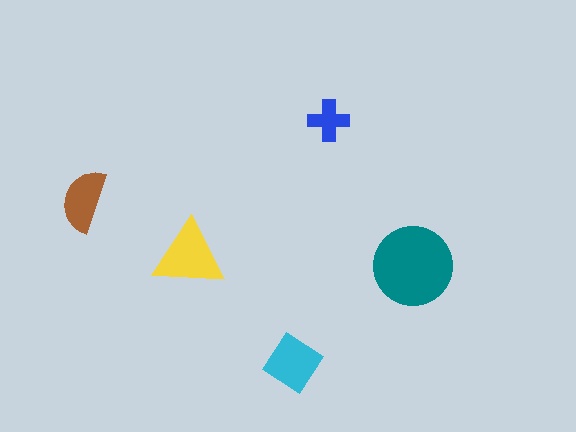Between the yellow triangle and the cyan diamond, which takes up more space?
The yellow triangle.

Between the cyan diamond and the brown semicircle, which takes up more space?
The cyan diamond.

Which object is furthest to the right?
The teal circle is rightmost.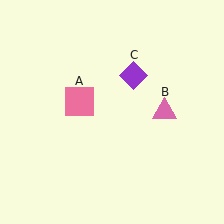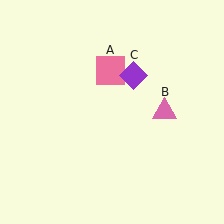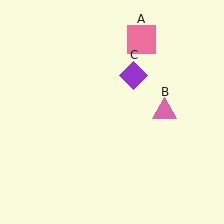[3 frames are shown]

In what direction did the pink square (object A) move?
The pink square (object A) moved up and to the right.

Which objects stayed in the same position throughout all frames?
Pink triangle (object B) and purple diamond (object C) remained stationary.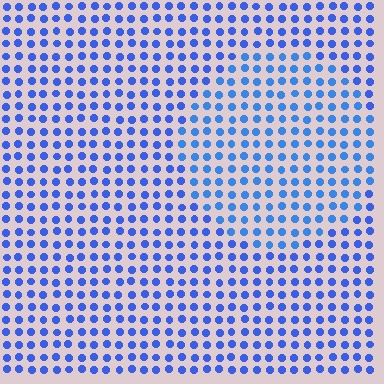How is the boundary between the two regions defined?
The boundary is defined purely by a slight shift in hue (about 14 degrees). Spacing, size, and orientation are identical on both sides.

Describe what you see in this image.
The image is filled with small blue elements in a uniform arrangement. A circle-shaped region is visible where the elements are tinted to a slightly different hue, forming a subtle color boundary.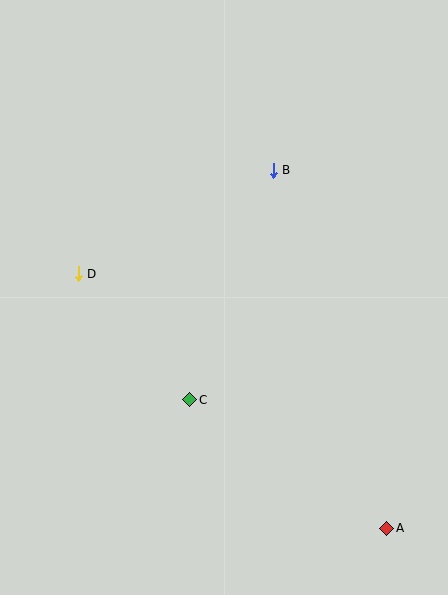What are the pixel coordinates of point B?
Point B is at (273, 170).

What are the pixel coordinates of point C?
Point C is at (190, 400).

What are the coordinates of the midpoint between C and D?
The midpoint between C and D is at (134, 337).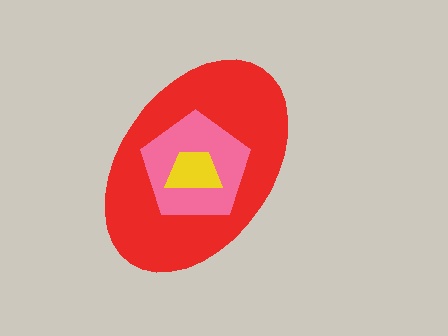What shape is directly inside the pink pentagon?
The yellow trapezoid.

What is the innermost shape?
The yellow trapezoid.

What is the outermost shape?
The red ellipse.